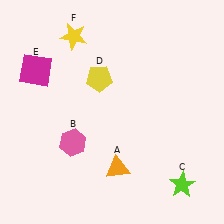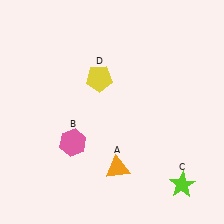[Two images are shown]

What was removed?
The yellow star (F), the magenta square (E) were removed in Image 2.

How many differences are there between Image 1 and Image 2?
There are 2 differences between the two images.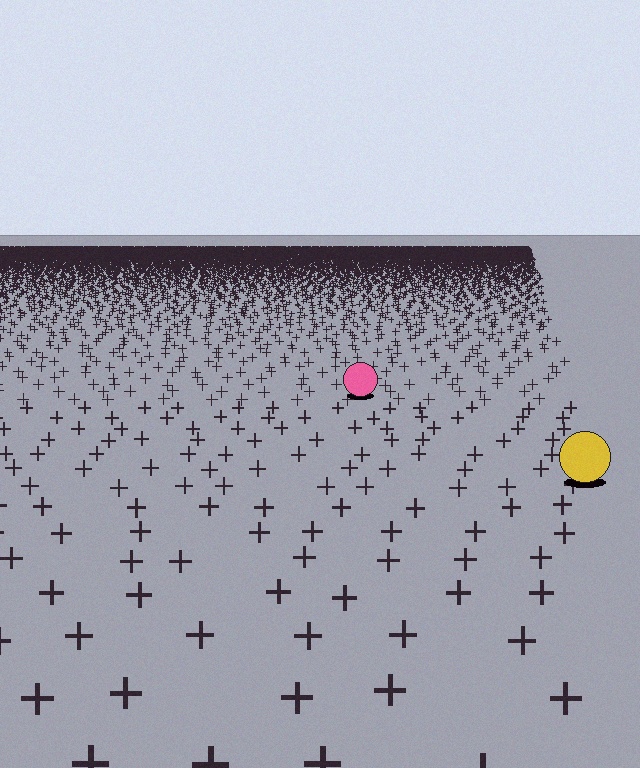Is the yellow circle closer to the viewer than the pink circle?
Yes. The yellow circle is closer — you can tell from the texture gradient: the ground texture is coarser near it.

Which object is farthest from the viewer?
The pink circle is farthest from the viewer. It appears smaller and the ground texture around it is denser.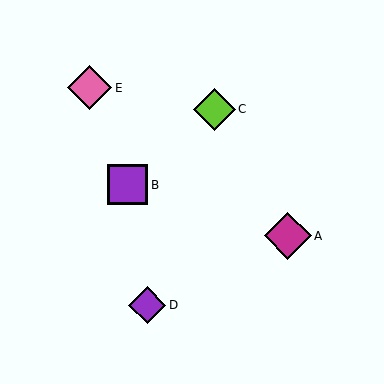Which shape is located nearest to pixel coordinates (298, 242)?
The magenta diamond (labeled A) at (288, 236) is nearest to that location.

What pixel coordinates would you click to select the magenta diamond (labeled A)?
Click at (288, 236) to select the magenta diamond A.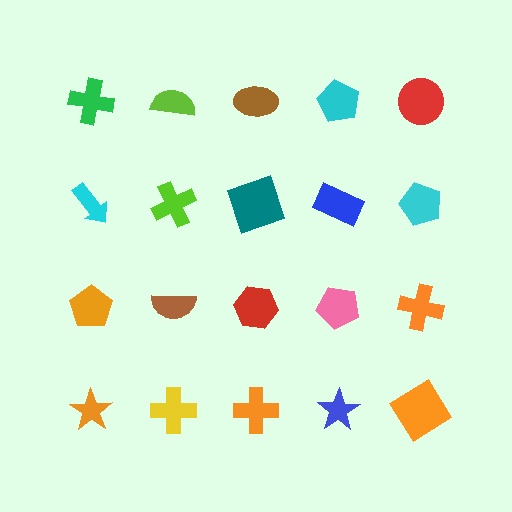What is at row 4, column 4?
A blue star.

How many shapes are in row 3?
5 shapes.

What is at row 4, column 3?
An orange cross.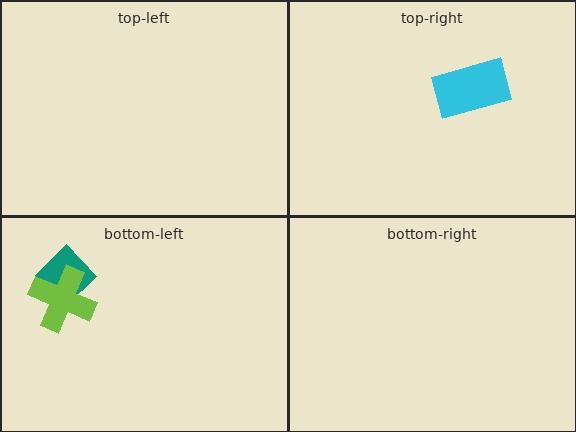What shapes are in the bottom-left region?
The teal diamond, the lime cross.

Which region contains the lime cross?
The bottom-left region.